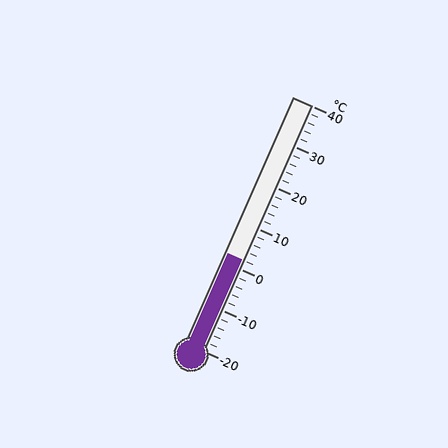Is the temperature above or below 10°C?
The temperature is below 10°C.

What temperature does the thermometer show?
The thermometer shows approximately 2°C.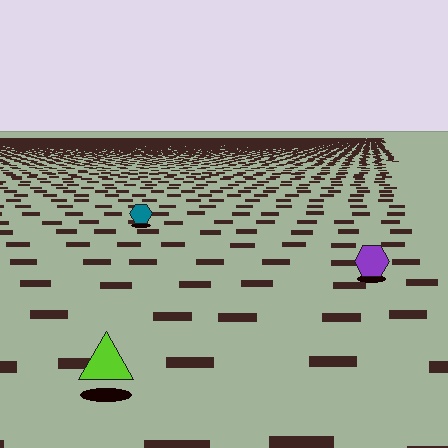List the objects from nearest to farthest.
From nearest to farthest: the lime triangle, the purple hexagon, the teal hexagon.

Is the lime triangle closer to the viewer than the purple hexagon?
Yes. The lime triangle is closer — you can tell from the texture gradient: the ground texture is coarser near it.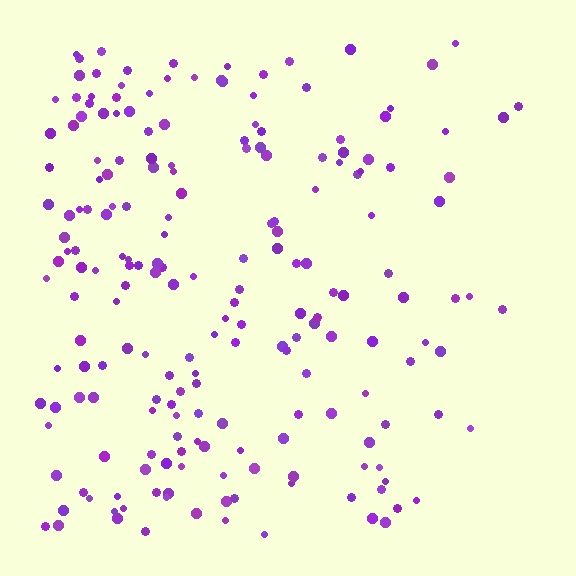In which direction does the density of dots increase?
From right to left, with the left side densest.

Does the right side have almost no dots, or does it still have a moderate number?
Still a moderate number, just noticeably fewer than the left.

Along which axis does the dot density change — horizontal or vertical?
Horizontal.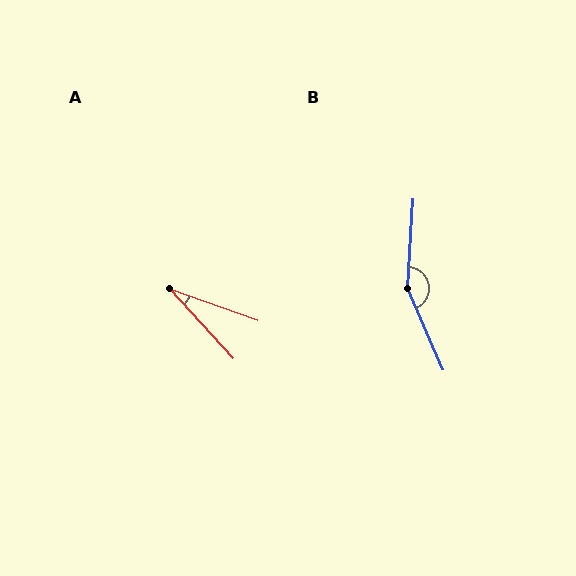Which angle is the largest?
B, at approximately 153 degrees.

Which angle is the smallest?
A, at approximately 28 degrees.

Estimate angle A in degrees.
Approximately 28 degrees.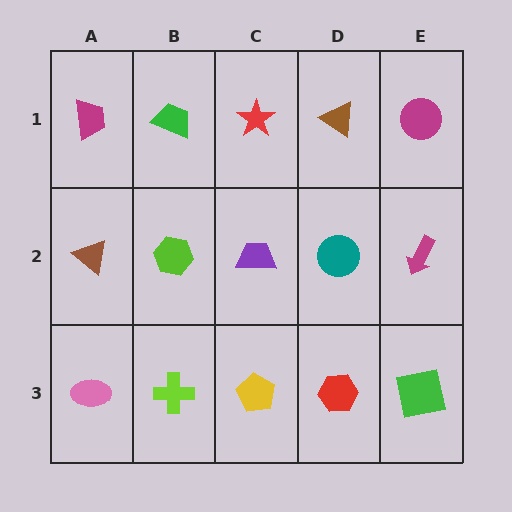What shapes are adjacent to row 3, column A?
A brown triangle (row 2, column A), a lime cross (row 3, column B).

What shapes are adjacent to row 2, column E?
A magenta circle (row 1, column E), a green square (row 3, column E), a teal circle (row 2, column D).